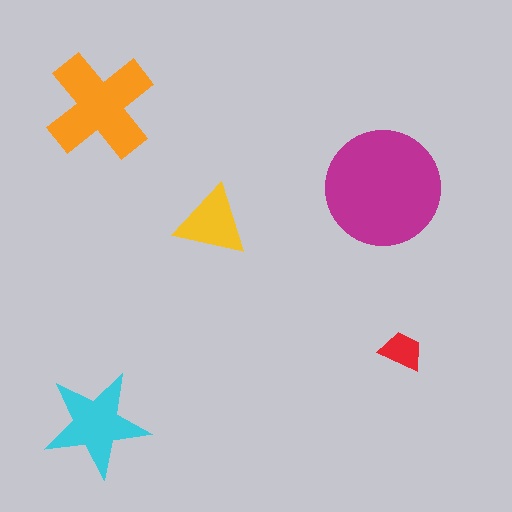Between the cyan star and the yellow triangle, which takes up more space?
The cyan star.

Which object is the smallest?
The red trapezoid.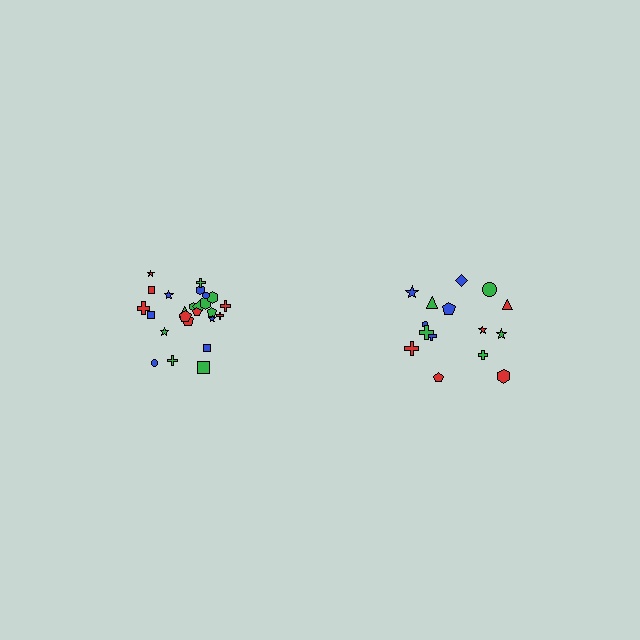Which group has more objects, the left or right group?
The left group.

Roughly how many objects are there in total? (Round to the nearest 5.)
Roughly 40 objects in total.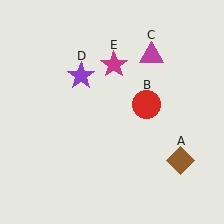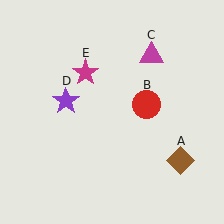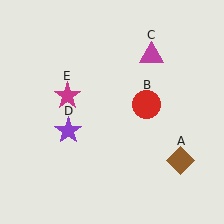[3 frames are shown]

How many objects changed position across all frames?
2 objects changed position: purple star (object D), magenta star (object E).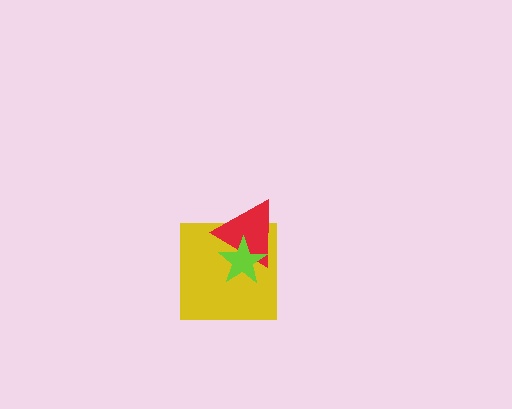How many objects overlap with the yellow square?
2 objects overlap with the yellow square.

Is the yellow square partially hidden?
Yes, it is partially covered by another shape.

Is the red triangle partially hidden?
Yes, it is partially covered by another shape.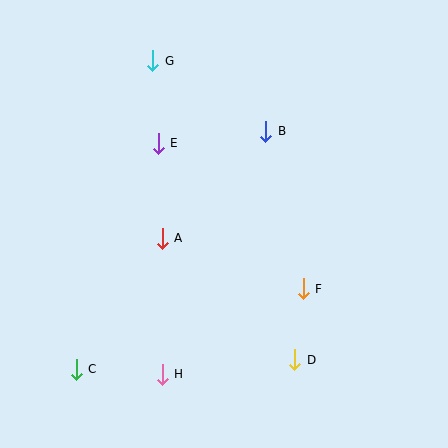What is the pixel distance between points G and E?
The distance between G and E is 83 pixels.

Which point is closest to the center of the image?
Point A at (162, 238) is closest to the center.